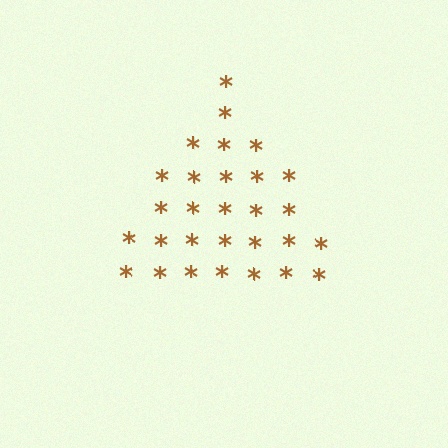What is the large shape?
The large shape is a triangle.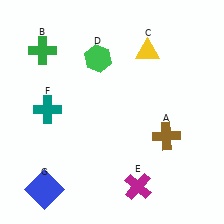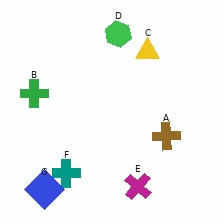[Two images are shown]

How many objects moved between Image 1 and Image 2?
3 objects moved between the two images.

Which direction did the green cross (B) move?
The green cross (B) moved down.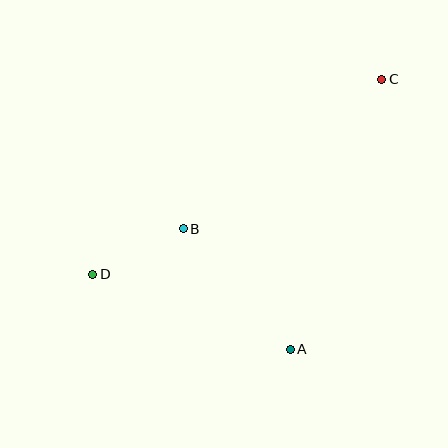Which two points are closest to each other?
Points B and D are closest to each other.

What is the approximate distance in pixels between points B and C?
The distance between B and C is approximately 248 pixels.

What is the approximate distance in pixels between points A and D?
The distance between A and D is approximately 212 pixels.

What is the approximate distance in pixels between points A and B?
The distance between A and B is approximately 161 pixels.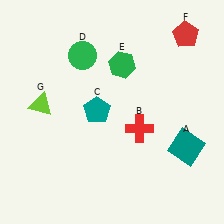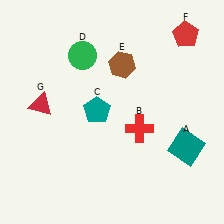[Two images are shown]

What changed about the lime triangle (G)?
In Image 1, G is lime. In Image 2, it changed to red.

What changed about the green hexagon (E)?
In Image 1, E is green. In Image 2, it changed to brown.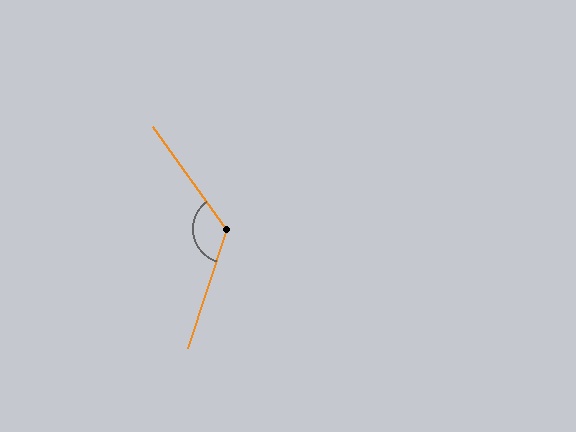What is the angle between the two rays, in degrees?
Approximately 126 degrees.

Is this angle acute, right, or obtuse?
It is obtuse.